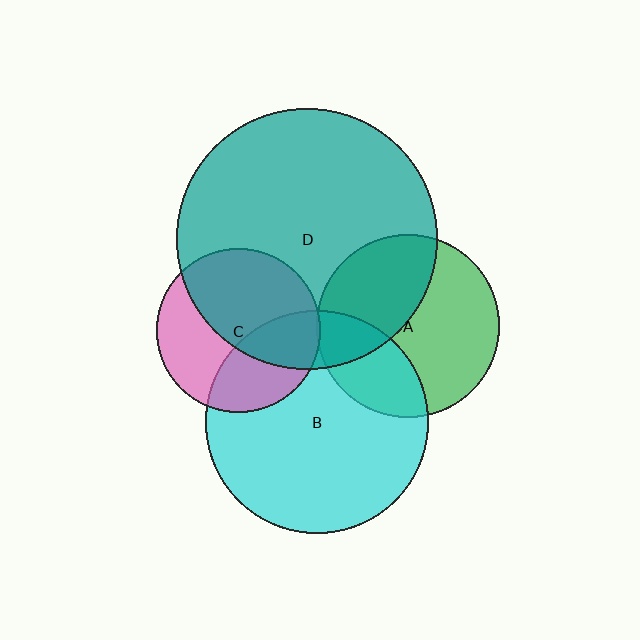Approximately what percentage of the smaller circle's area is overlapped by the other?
Approximately 35%.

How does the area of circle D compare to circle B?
Approximately 1.4 times.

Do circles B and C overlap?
Yes.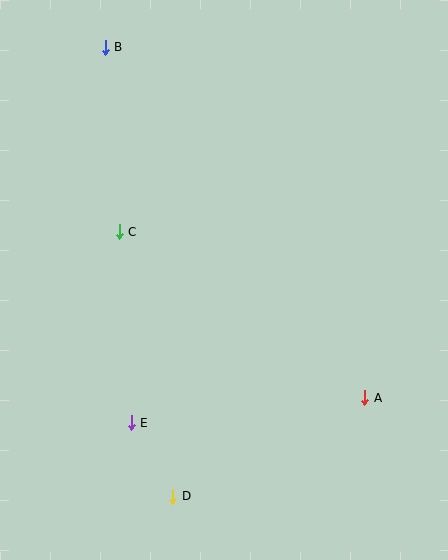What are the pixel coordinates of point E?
Point E is at (131, 423).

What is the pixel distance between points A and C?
The distance between A and C is 296 pixels.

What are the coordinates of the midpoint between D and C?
The midpoint between D and C is at (146, 364).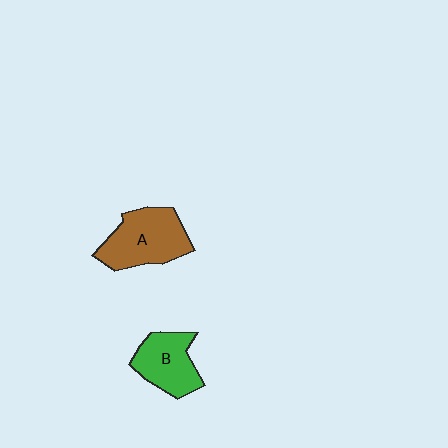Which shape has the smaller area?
Shape B (green).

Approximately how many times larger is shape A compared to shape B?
Approximately 1.3 times.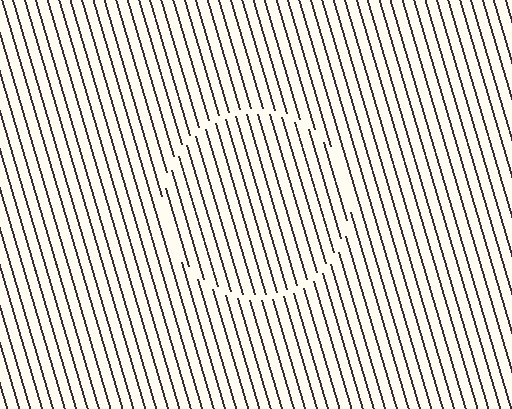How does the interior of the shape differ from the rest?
The interior of the shape contains the same grating, shifted by half a period — the contour is defined by the phase discontinuity where line-ends from the inner and outer gratings abut.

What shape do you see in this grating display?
An illusory circle. The interior of the shape contains the same grating, shifted by half a period — the contour is defined by the phase discontinuity where line-ends from the inner and outer gratings abut.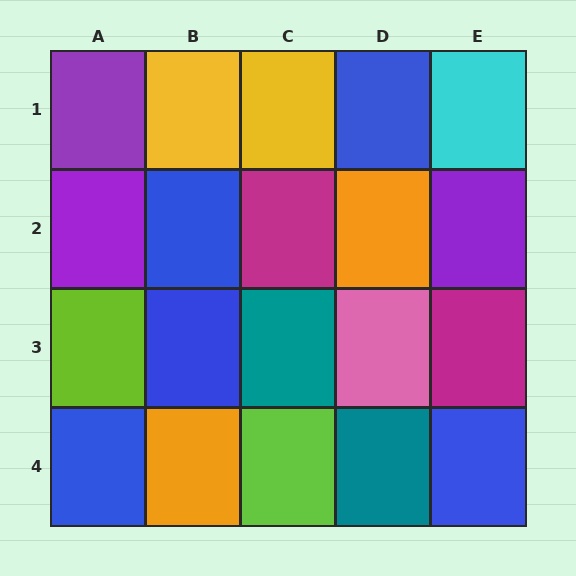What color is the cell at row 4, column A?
Blue.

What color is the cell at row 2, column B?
Blue.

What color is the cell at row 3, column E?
Magenta.